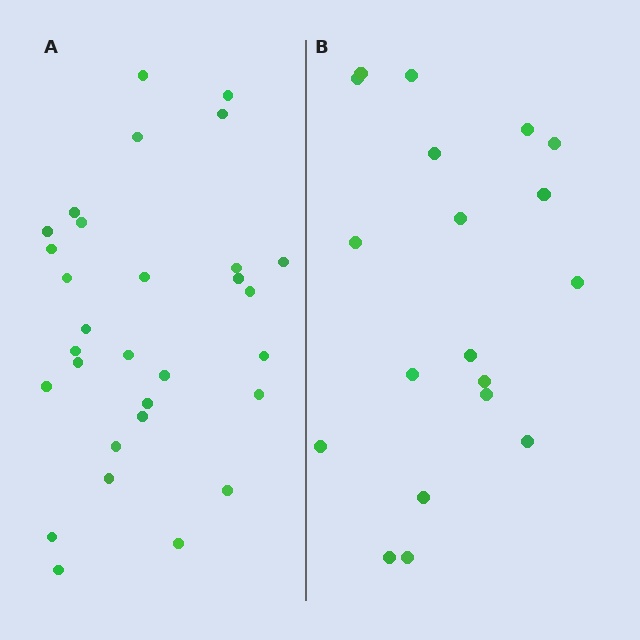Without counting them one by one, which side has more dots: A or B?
Region A (the left region) has more dots.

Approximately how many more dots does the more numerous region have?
Region A has roughly 12 or so more dots than region B.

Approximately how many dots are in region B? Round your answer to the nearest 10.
About 20 dots. (The exact count is 19, which rounds to 20.)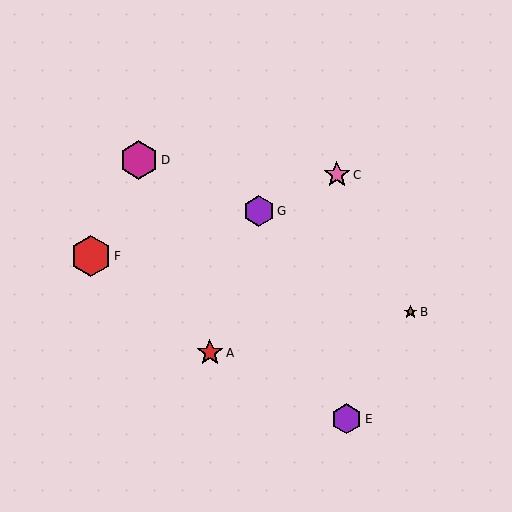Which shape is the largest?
The red hexagon (labeled F) is the largest.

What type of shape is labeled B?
Shape B is a brown star.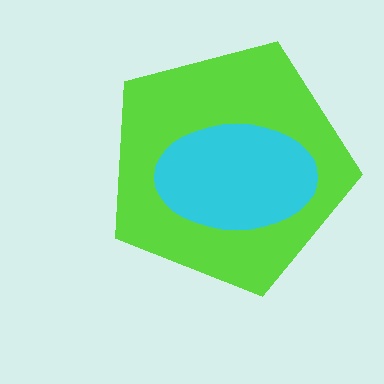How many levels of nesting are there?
2.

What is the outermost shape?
The lime pentagon.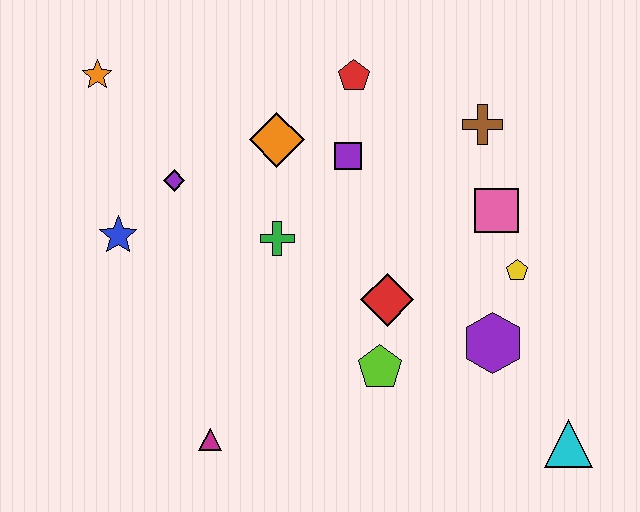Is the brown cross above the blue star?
Yes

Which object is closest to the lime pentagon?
The red diamond is closest to the lime pentagon.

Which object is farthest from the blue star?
The cyan triangle is farthest from the blue star.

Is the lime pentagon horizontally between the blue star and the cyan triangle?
Yes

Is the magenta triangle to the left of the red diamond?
Yes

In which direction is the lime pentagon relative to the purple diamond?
The lime pentagon is to the right of the purple diamond.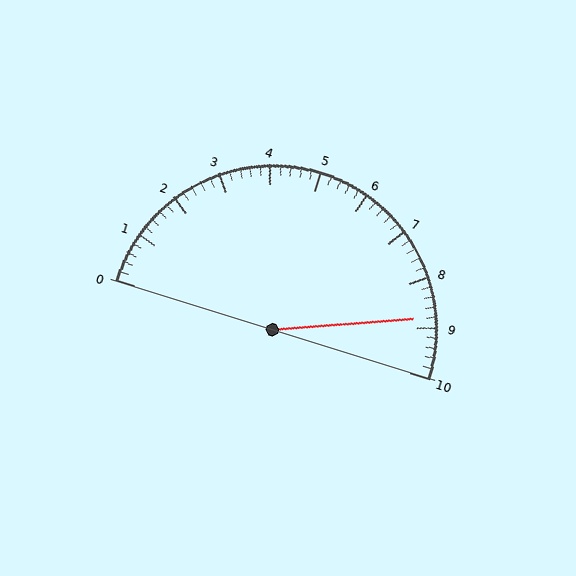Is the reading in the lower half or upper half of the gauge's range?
The reading is in the upper half of the range (0 to 10).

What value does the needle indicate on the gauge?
The needle indicates approximately 8.8.